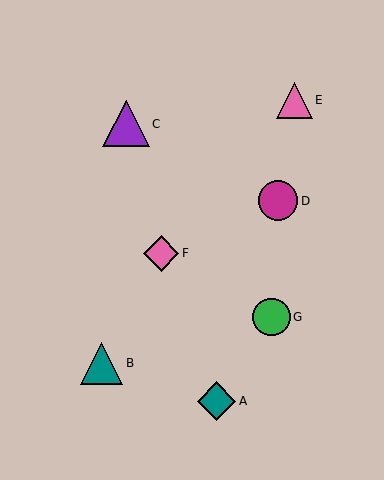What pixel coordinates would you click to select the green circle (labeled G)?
Click at (272, 317) to select the green circle G.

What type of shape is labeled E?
Shape E is a pink triangle.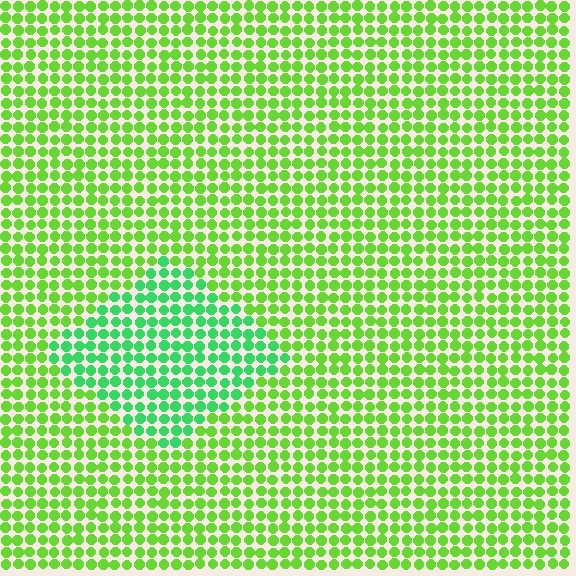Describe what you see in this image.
The image is filled with small lime elements in a uniform arrangement. A diamond-shaped region is visible where the elements are tinted to a slightly different hue, forming a subtle color boundary.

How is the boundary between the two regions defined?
The boundary is defined purely by a slight shift in hue (about 36 degrees). Spacing, size, and orientation are identical on both sides.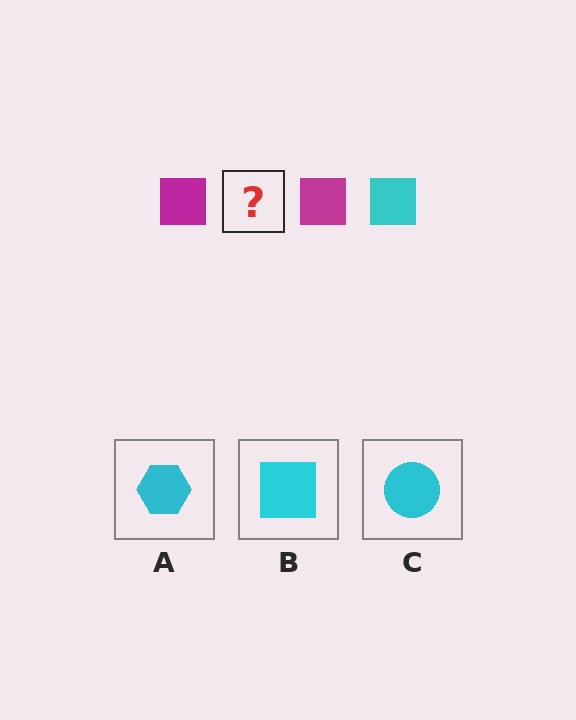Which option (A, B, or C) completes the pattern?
B.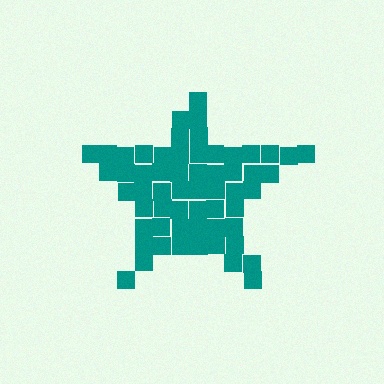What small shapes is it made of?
It is made of small squares.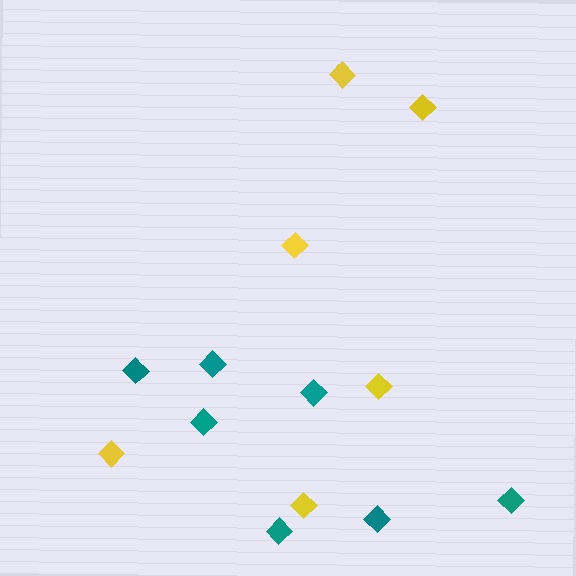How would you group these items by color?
There are 2 groups: one group of yellow diamonds (6) and one group of teal diamonds (7).